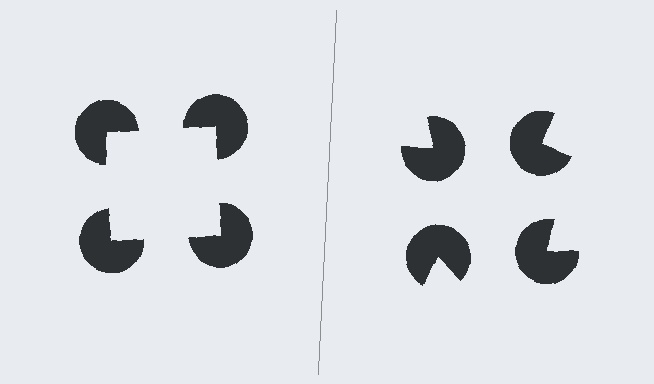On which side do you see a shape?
An illusory square appears on the left side. On the right side the wedge cuts are rotated, so no coherent shape forms.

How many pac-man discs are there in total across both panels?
8 — 4 on each side.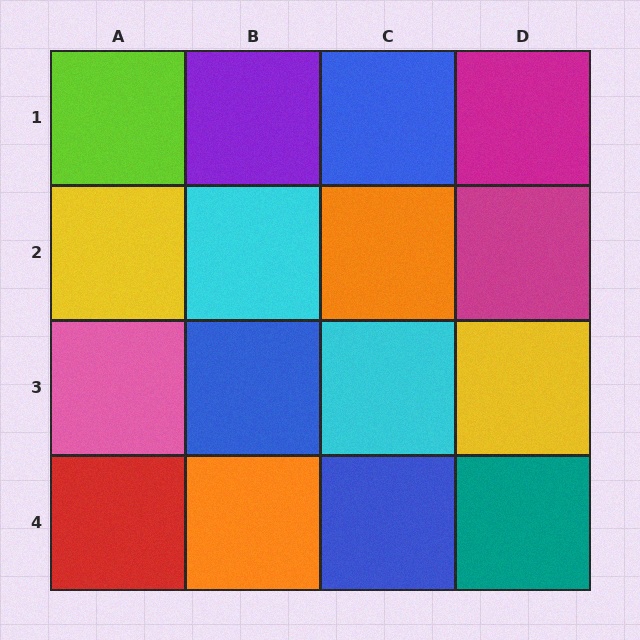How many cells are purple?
1 cell is purple.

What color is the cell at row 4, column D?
Teal.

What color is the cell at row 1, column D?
Magenta.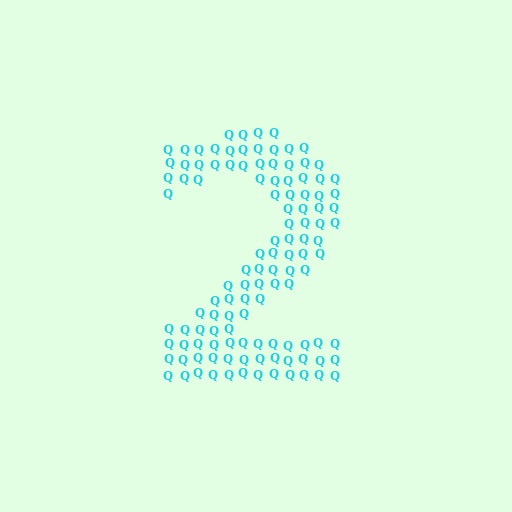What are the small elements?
The small elements are letter Q's.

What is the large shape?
The large shape is the digit 2.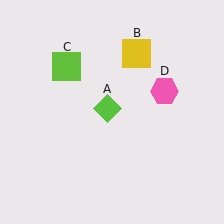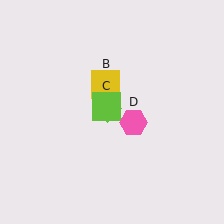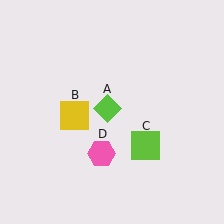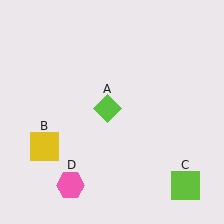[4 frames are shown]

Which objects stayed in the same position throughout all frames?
Lime diamond (object A) remained stationary.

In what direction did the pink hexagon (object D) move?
The pink hexagon (object D) moved down and to the left.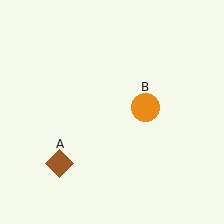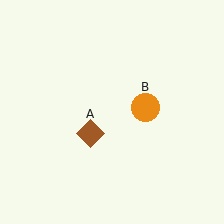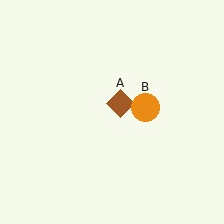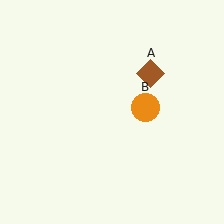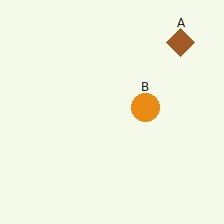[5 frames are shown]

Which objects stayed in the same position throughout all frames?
Orange circle (object B) remained stationary.